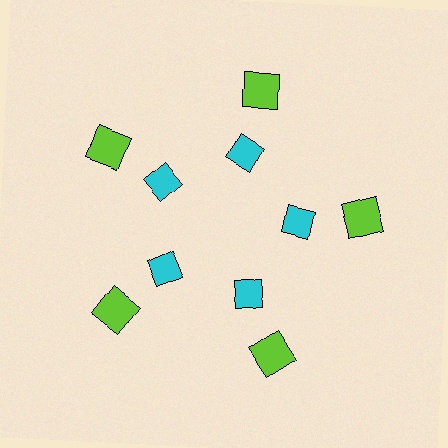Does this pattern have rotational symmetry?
Yes, this pattern has 5-fold rotational symmetry. It looks the same after rotating 72 degrees around the center.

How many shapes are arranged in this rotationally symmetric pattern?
There are 10 shapes, arranged in 5 groups of 2.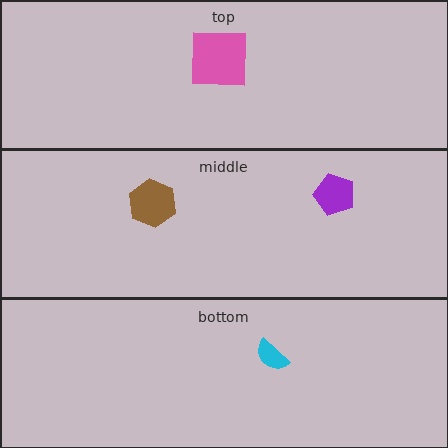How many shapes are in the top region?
1.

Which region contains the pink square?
The top region.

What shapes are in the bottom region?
The cyan semicircle.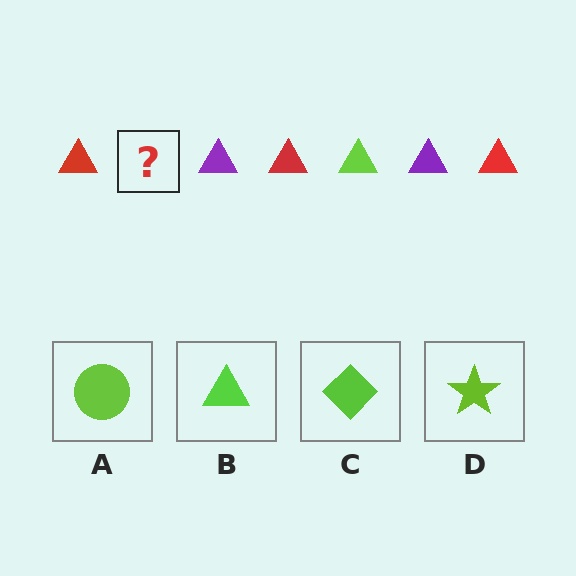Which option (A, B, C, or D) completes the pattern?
B.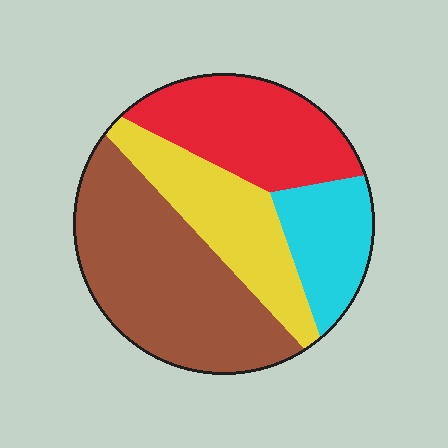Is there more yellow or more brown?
Brown.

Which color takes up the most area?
Brown, at roughly 40%.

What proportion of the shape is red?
Red covers 25% of the shape.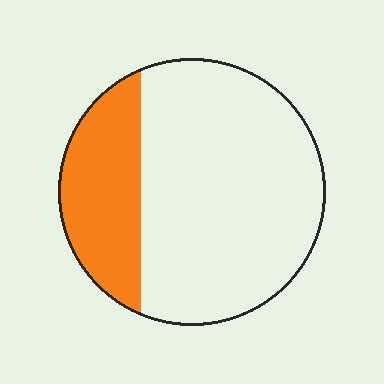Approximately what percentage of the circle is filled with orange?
Approximately 25%.